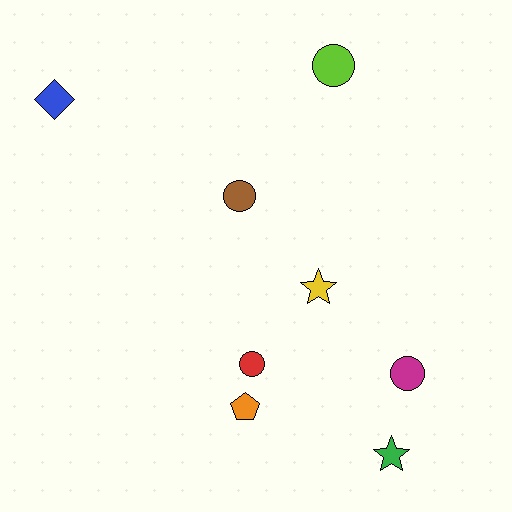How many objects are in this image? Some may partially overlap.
There are 8 objects.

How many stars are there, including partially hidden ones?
There are 2 stars.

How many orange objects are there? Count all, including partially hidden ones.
There is 1 orange object.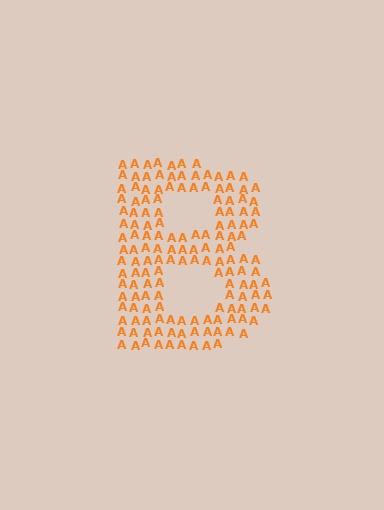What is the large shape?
The large shape is the letter B.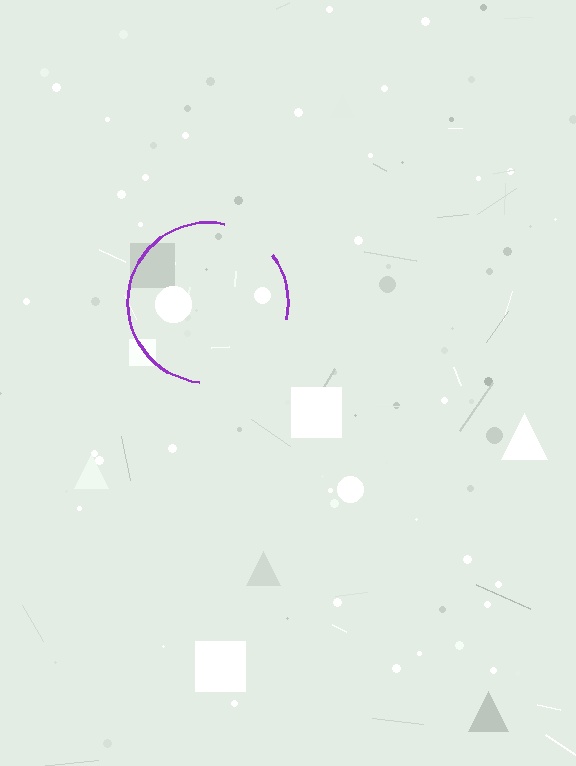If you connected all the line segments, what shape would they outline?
They would outline a circle.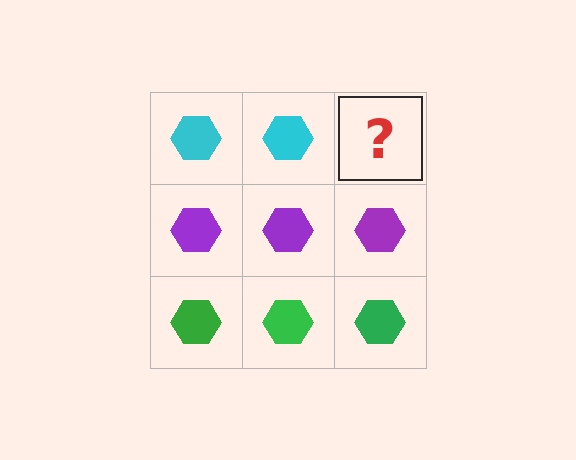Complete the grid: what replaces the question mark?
The question mark should be replaced with a cyan hexagon.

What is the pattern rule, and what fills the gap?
The rule is that each row has a consistent color. The gap should be filled with a cyan hexagon.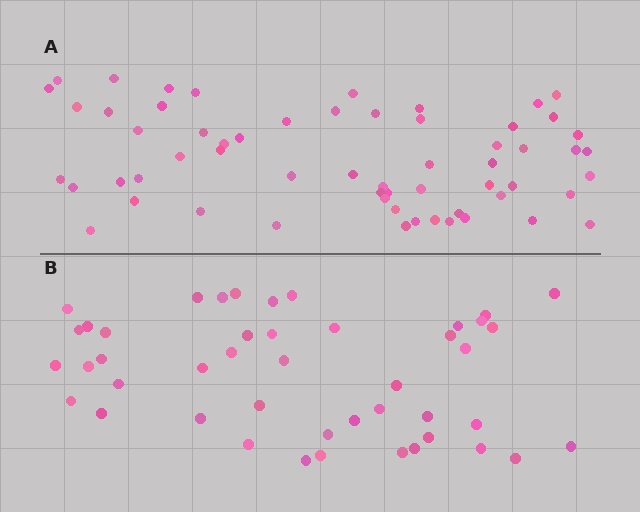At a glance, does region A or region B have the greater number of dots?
Region A (the top region) has more dots.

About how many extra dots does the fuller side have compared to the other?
Region A has approximately 15 more dots than region B.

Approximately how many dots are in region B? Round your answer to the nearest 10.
About 40 dots. (The exact count is 45, which rounds to 40.)